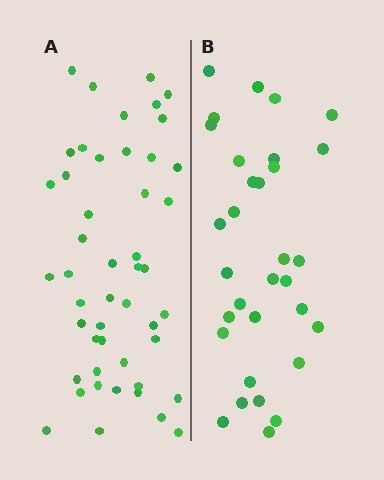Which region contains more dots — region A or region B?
Region A (the left region) has more dots.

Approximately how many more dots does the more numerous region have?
Region A has approximately 15 more dots than region B.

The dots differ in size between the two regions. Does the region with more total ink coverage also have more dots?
No. Region B has more total ink coverage because its dots are larger, but region A actually contains more individual dots. Total area can be misleading — the number of items is what matters here.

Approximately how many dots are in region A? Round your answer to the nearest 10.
About 50 dots. (The exact count is 48, which rounds to 50.)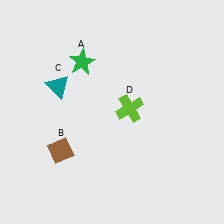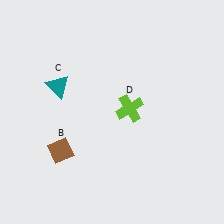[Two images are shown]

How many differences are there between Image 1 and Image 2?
There is 1 difference between the two images.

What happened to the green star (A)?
The green star (A) was removed in Image 2. It was in the top-left area of Image 1.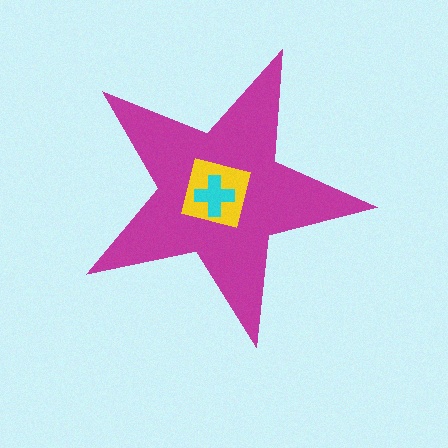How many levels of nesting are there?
3.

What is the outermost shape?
The magenta star.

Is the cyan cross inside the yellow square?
Yes.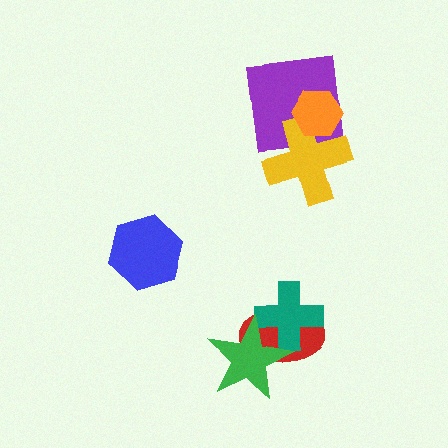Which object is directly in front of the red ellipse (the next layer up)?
The teal cross is directly in front of the red ellipse.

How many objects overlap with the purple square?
2 objects overlap with the purple square.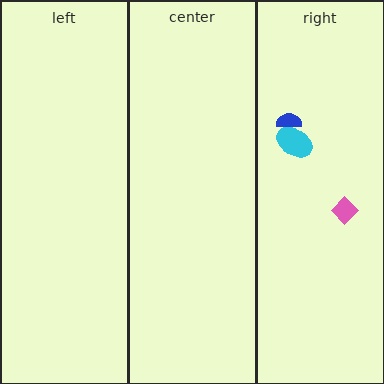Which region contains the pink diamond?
The right region.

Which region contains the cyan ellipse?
The right region.